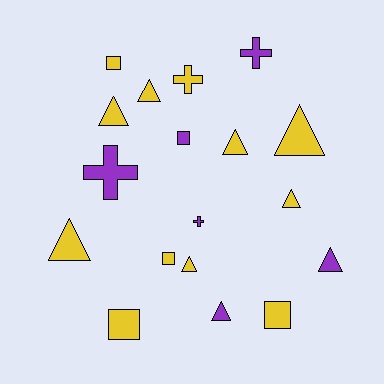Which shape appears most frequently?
Triangle, with 9 objects.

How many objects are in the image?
There are 18 objects.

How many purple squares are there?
There is 1 purple square.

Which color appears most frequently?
Yellow, with 12 objects.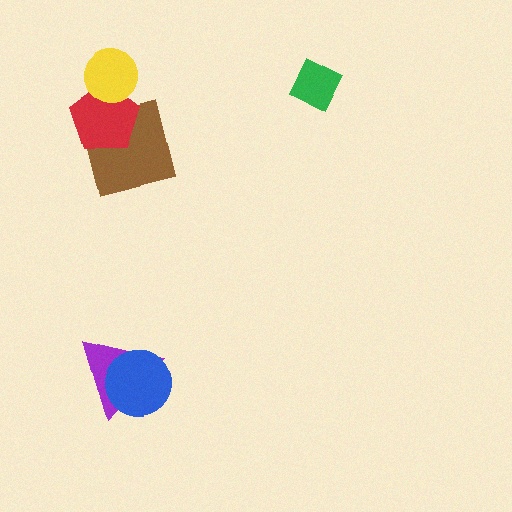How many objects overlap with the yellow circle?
1 object overlaps with the yellow circle.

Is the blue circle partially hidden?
No, no other shape covers it.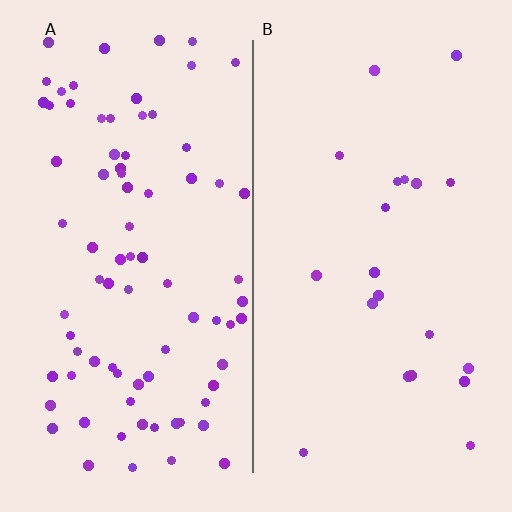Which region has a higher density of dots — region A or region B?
A (the left).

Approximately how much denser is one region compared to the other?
Approximately 4.0× — region A over region B.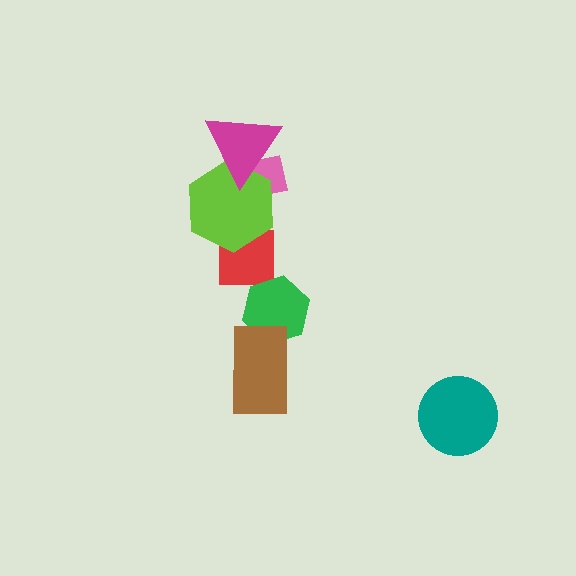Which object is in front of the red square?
The lime hexagon is in front of the red square.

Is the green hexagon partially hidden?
Yes, it is partially covered by another shape.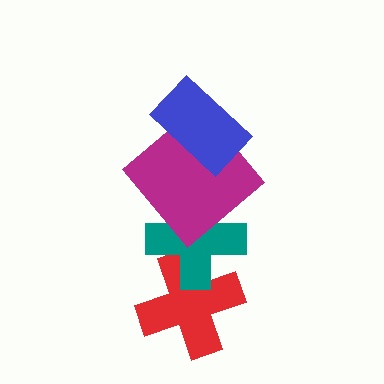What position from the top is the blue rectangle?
The blue rectangle is 1st from the top.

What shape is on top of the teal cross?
The magenta diamond is on top of the teal cross.